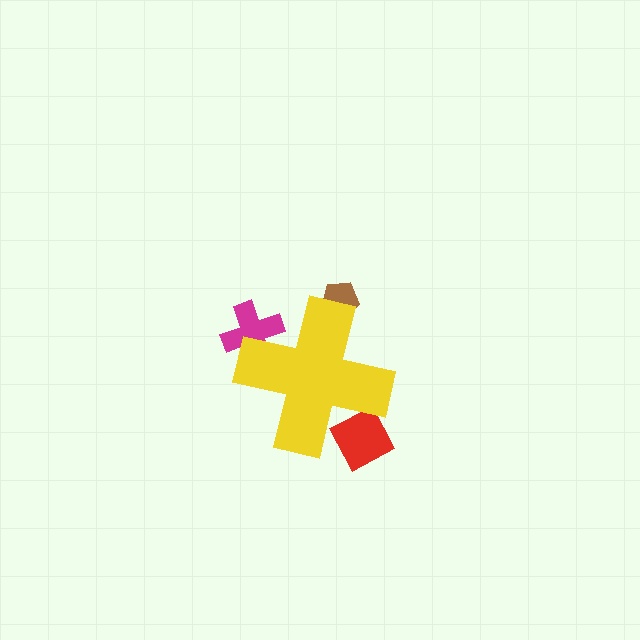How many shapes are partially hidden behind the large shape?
3 shapes are partially hidden.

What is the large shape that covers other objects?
A yellow cross.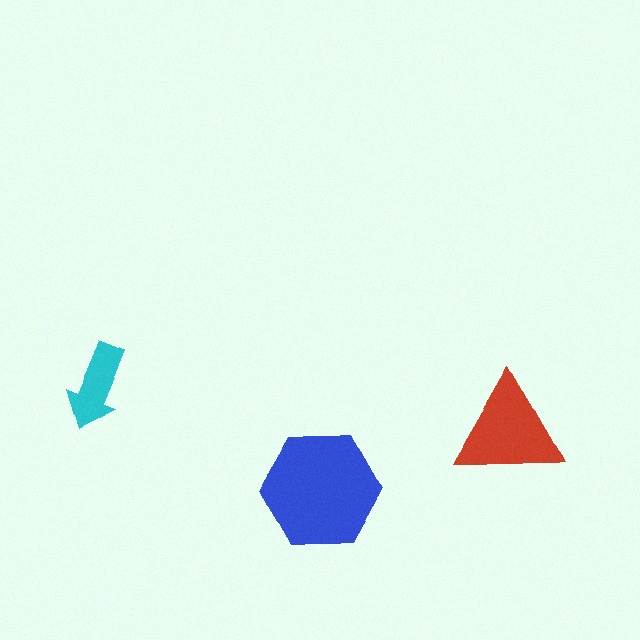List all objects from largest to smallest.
The blue hexagon, the red triangle, the cyan arrow.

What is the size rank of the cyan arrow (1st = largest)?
3rd.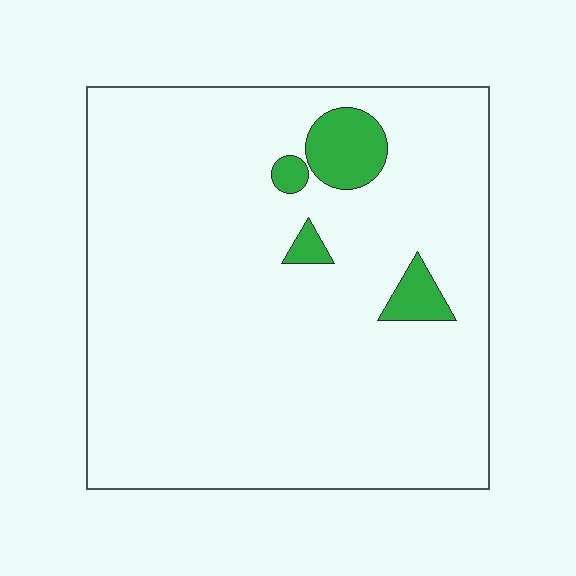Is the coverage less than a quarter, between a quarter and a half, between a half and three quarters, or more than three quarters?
Less than a quarter.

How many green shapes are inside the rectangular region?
4.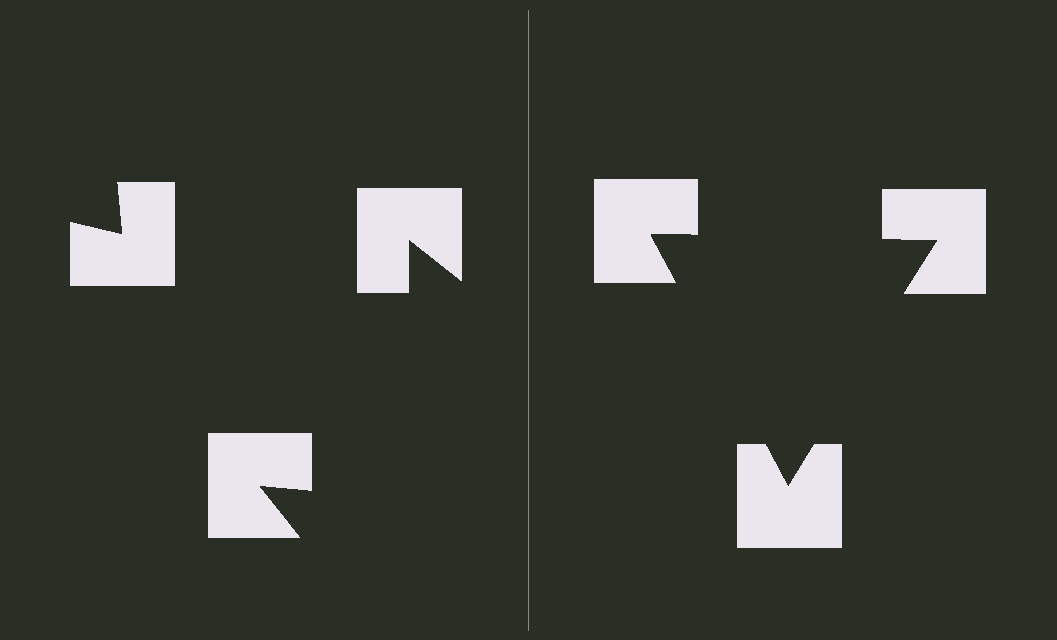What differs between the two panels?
The notched squares are positioned identically on both sides; only the wedge orientations differ. On the right they align to a triangle; on the left they are misaligned.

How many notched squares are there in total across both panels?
6 — 3 on each side.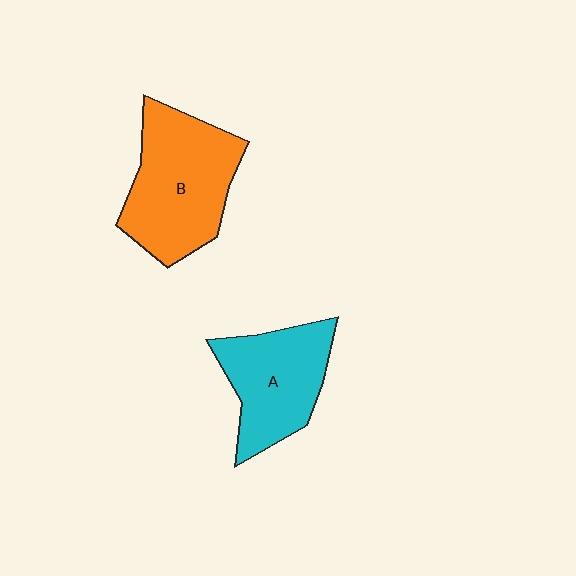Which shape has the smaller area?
Shape A (cyan).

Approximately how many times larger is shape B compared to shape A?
Approximately 1.3 times.